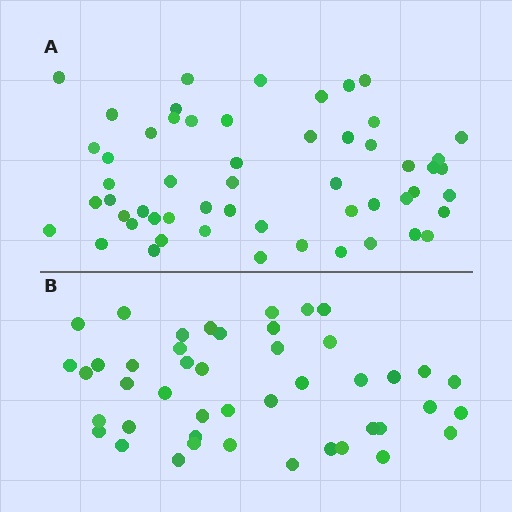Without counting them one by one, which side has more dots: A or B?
Region A (the top region) has more dots.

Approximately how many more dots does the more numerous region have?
Region A has roughly 10 or so more dots than region B.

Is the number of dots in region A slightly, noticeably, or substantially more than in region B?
Region A has only slightly more — the two regions are fairly close. The ratio is roughly 1.2 to 1.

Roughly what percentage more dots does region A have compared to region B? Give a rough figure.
About 20% more.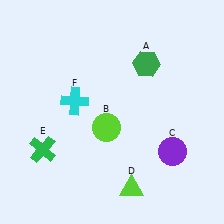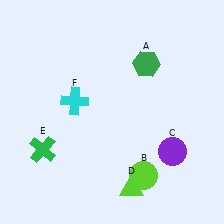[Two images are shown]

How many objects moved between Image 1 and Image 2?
1 object moved between the two images.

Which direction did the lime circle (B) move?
The lime circle (B) moved down.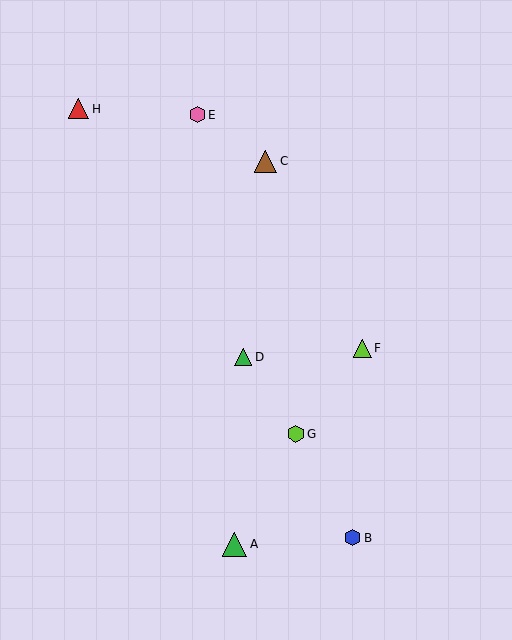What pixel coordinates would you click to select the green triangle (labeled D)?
Click at (243, 357) to select the green triangle D.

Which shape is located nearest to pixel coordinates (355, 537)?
The blue hexagon (labeled B) at (352, 538) is nearest to that location.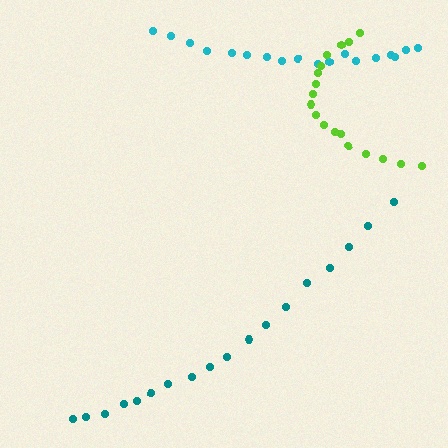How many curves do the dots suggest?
There are 3 distinct paths.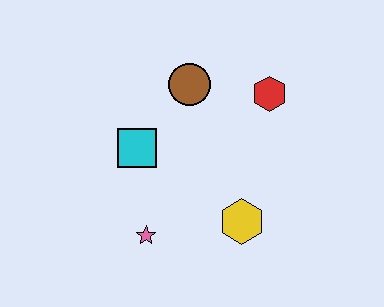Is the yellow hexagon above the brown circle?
No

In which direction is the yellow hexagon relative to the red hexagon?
The yellow hexagon is below the red hexagon.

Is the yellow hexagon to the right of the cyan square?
Yes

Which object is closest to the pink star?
The cyan square is closest to the pink star.